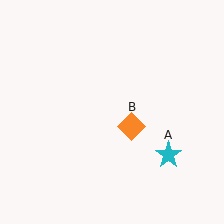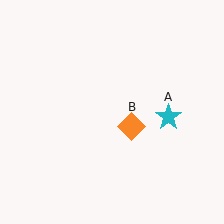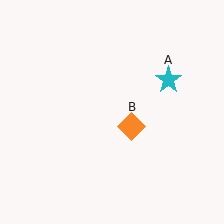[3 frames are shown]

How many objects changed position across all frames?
1 object changed position: cyan star (object A).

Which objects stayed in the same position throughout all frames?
Orange diamond (object B) remained stationary.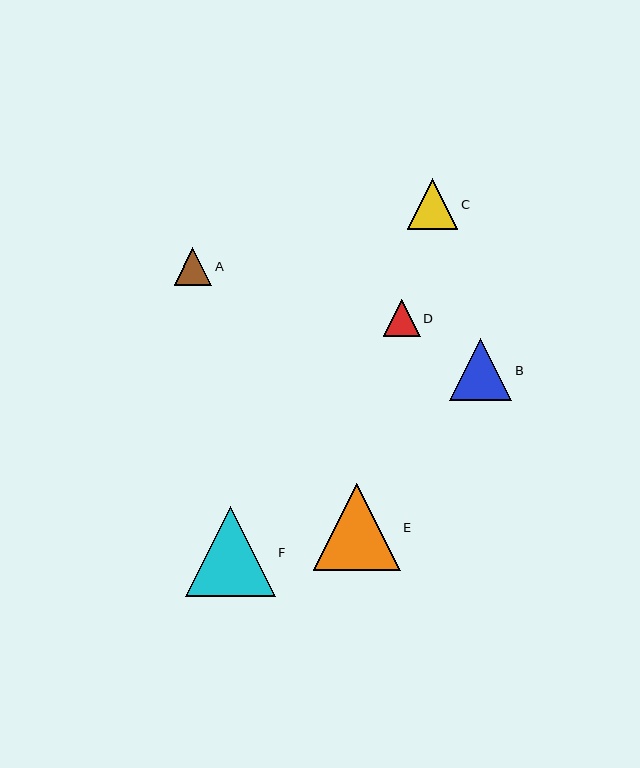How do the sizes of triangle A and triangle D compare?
Triangle A and triangle D are approximately the same size.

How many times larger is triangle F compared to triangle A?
Triangle F is approximately 2.4 times the size of triangle A.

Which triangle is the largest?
Triangle F is the largest with a size of approximately 90 pixels.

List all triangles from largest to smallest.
From largest to smallest: F, E, B, C, A, D.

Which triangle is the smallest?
Triangle D is the smallest with a size of approximately 37 pixels.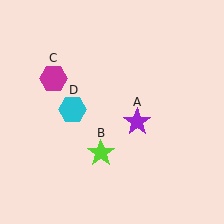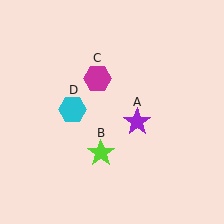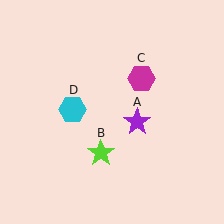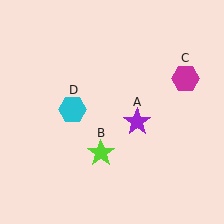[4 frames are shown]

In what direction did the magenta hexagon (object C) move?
The magenta hexagon (object C) moved right.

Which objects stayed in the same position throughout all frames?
Purple star (object A) and lime star (object B) and cyan hexagon (object D) remained stationary.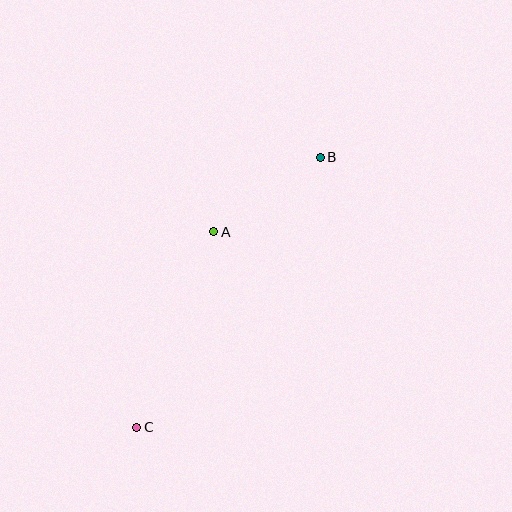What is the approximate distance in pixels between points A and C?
The distance between A and C is approximately 210 pixels.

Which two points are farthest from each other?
Points B and C are farthest from each other.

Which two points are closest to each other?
Points A and B are closest to each other.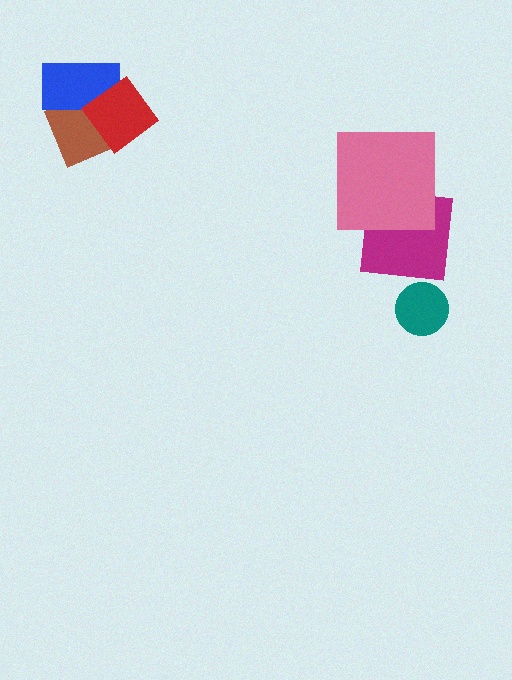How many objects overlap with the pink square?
1 object overlaps with the pink square.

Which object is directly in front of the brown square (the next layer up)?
The blue rectangle is directly in front of the brown square.